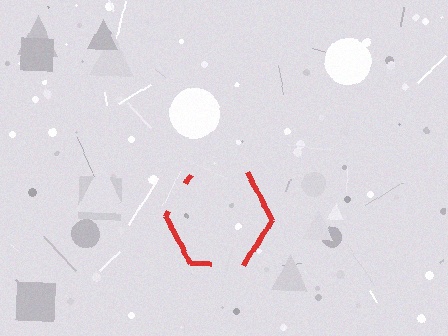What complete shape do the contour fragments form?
The contour fragments form a hexagon.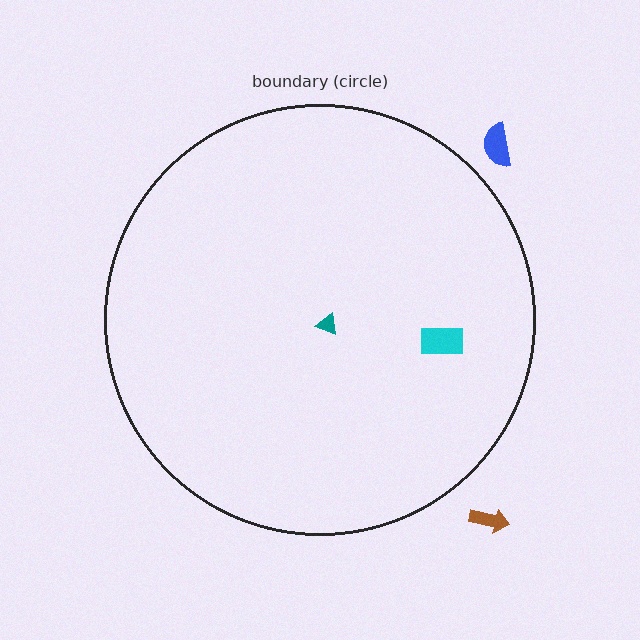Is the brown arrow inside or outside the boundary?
Outside.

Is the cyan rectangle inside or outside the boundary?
Inside.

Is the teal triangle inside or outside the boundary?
Inside.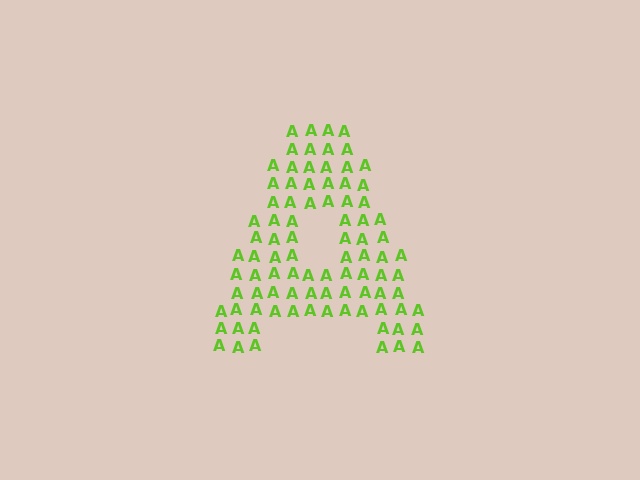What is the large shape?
The large shape is the letter A.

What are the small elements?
The small elements are letter A's.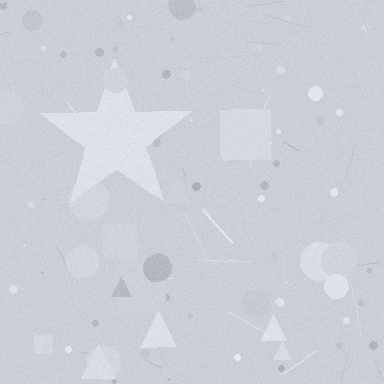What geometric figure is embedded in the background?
A star is embedded in the background.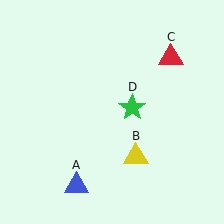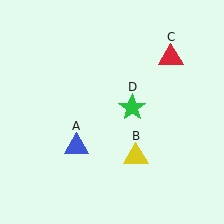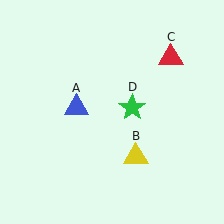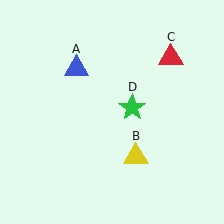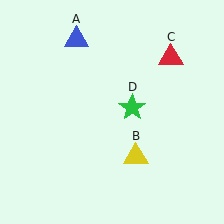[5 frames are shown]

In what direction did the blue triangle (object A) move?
The blue triangle (object A) moved up.